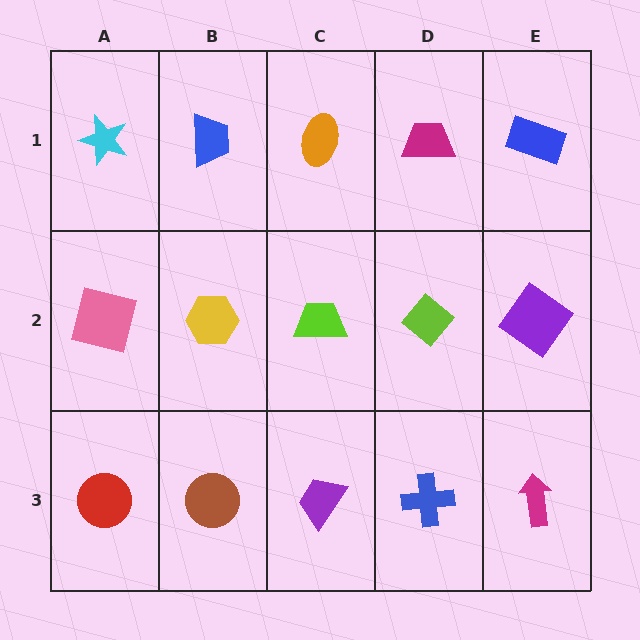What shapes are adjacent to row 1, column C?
A lime trapezoid (row 2, column C), a blue trapezoid (row 1, column B), a magenta trapezoid (row 1, column D).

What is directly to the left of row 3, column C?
A brown circle.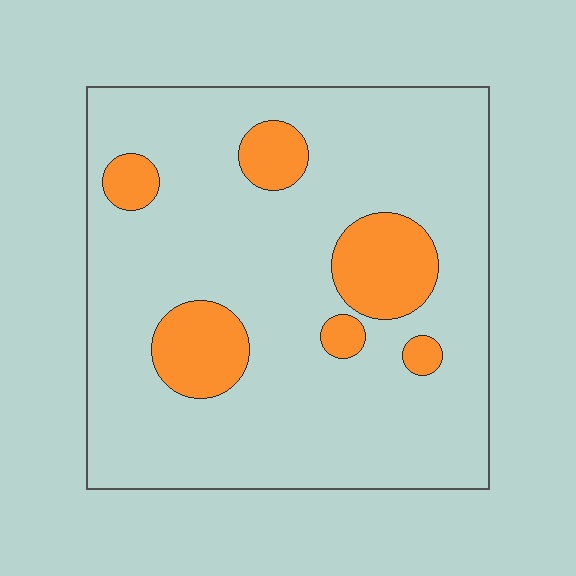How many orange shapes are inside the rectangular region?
6.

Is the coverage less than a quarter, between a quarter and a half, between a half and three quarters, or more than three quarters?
Less than a quarter.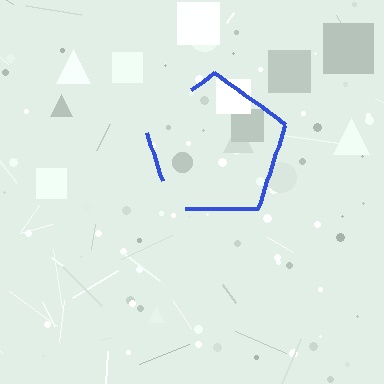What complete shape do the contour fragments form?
The contour fragments form a pentagon.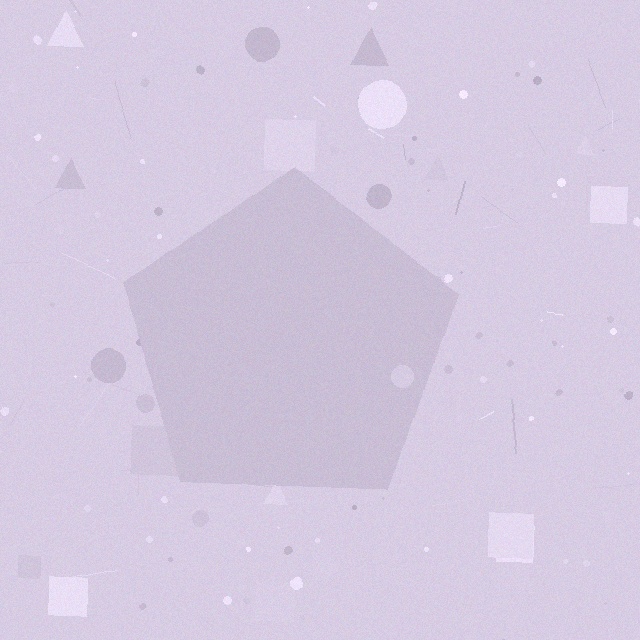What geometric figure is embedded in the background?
A pentagon is embedded in the background.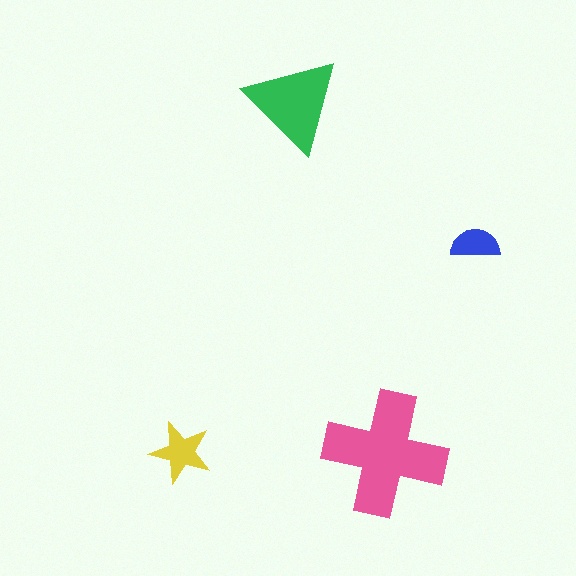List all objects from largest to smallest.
The pink cross, the green triangle, the yellow star, the blue semicircle.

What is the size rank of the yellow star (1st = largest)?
3rd.